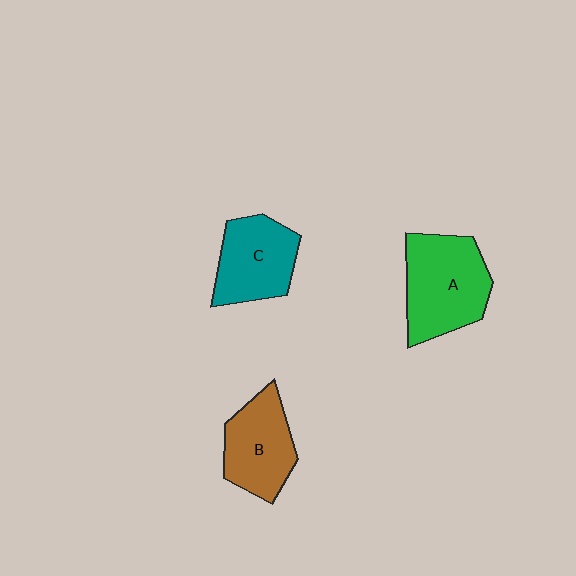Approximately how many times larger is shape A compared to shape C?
Approximately 1.3 times.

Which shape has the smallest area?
Shape B (brown).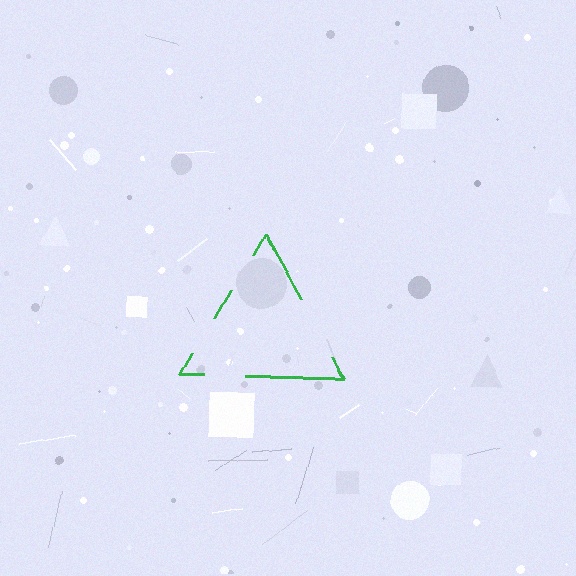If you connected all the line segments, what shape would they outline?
They would outline a triangle.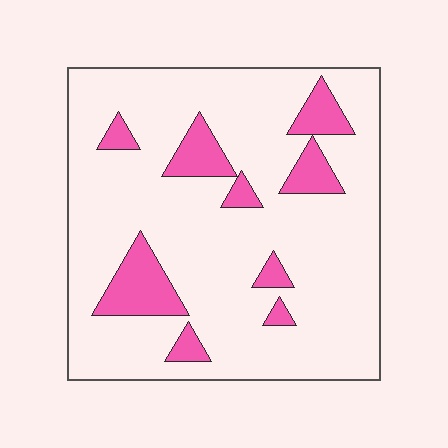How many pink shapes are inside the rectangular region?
9.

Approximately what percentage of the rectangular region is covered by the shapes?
Approximately 15%.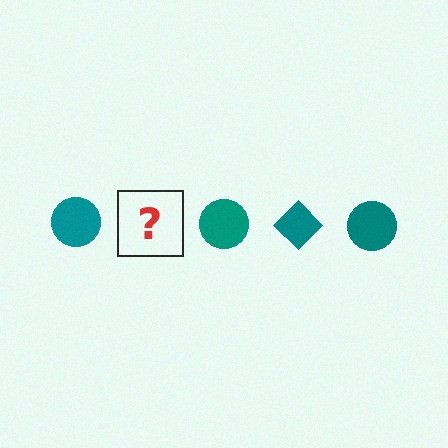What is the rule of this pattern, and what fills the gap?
The rule is that the pattern cycles through circle, diamond shapes in teal. The gap should be filled with a teal diamond.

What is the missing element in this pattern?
The missing element is a teal diamond.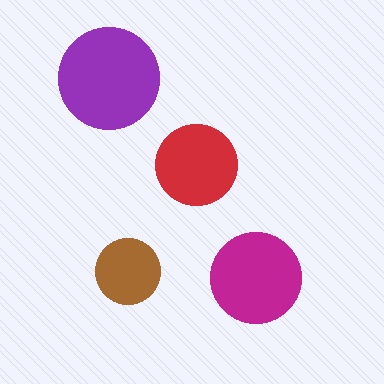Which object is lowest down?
The magenta circle is bottommost.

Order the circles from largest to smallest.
the purple one, the magenta one, the red one, the brown one.